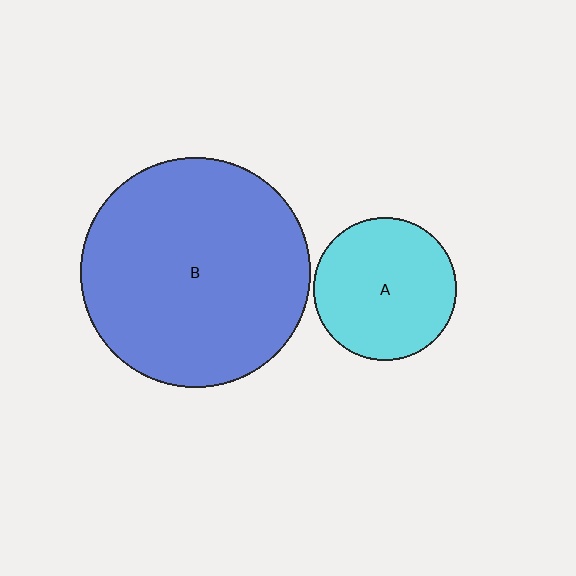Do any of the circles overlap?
No, none of the circles overlap.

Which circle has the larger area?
Circle B (blue).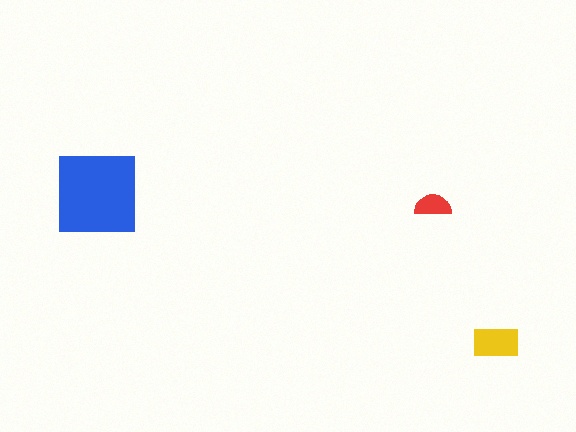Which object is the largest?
The blue square.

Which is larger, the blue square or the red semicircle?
The blue square.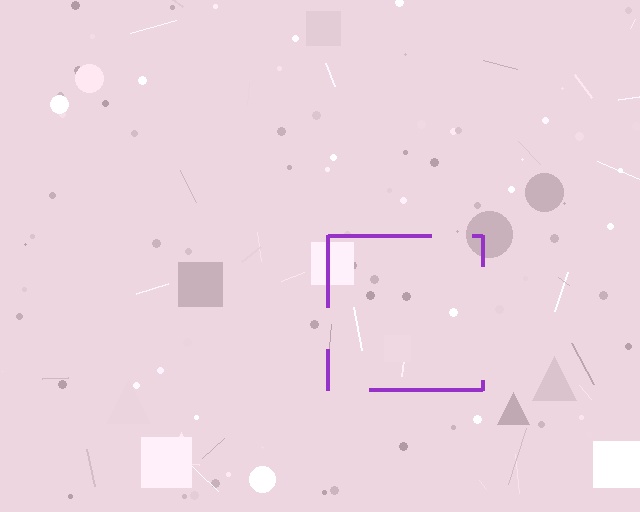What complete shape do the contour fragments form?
The contour fragments form a square.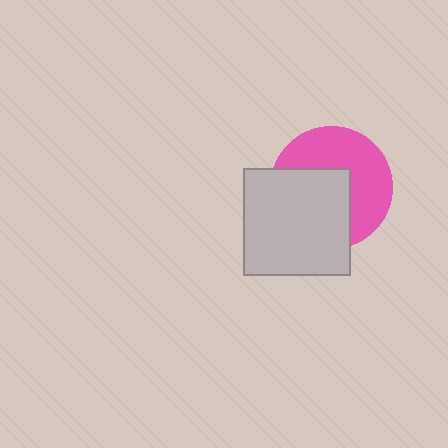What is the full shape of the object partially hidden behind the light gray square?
The partially hidden object is a pink circle.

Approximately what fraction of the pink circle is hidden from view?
Roughly 49% of the pink circle is hidden behind the light gray square.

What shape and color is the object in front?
The object in front is a light gray square.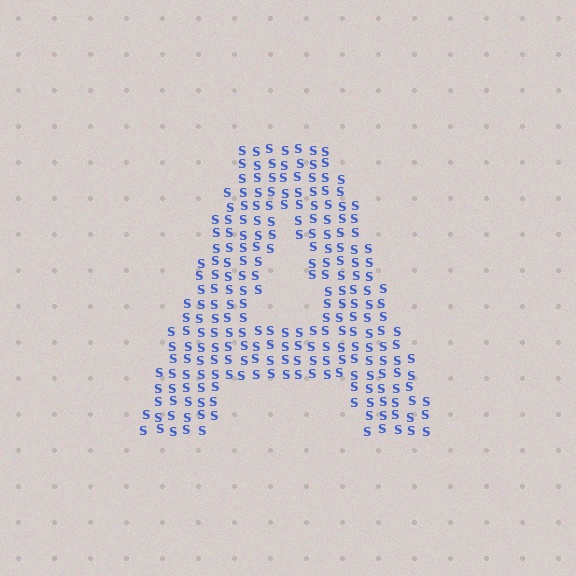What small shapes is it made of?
It is made of small letter S's.